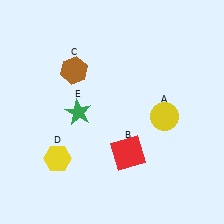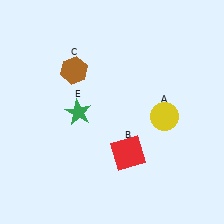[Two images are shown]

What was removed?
The yellow hexagon (D) was removed in Image 2.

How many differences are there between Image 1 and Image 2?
There is 1 difference between the two images.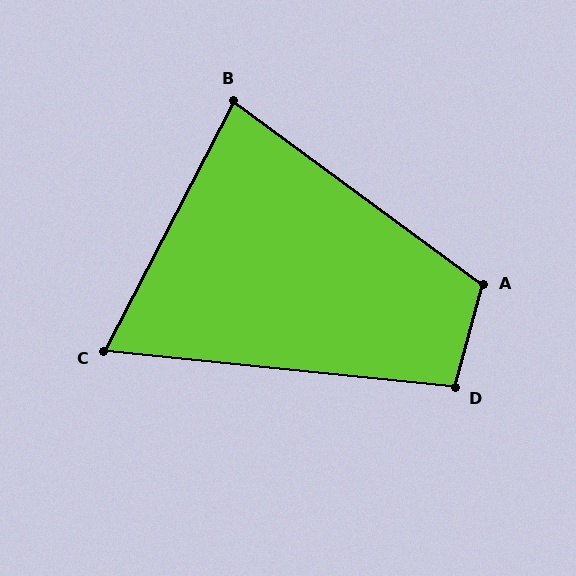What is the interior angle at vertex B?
Approximately 81 degrees (acute).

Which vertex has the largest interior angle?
A, at approximately 112 degrees.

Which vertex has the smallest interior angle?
C, at approximately 68 degrees.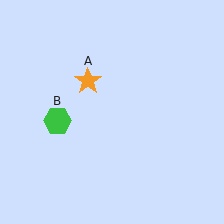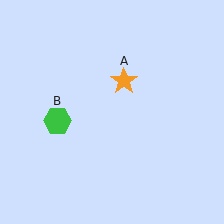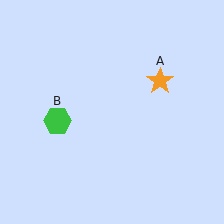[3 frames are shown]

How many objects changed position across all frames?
1 object changed position: orange star (object A).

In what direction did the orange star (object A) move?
The orange star (object A) moved right.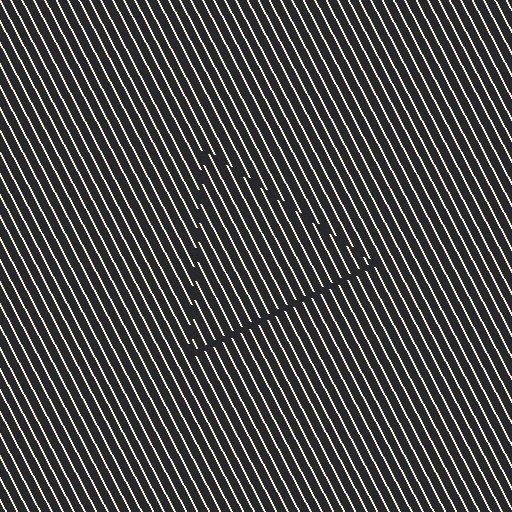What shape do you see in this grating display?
An illusory triangle. The interior of the shape contains the same grating, shifted by half a period — the contour is defined by the phase discontinuity where line-ends from the inner and outer gratings abut.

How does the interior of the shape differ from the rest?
The interior of the shape contains the same grating, shifted by half a period — the contour is defined by the phase discontinuity where line-ends from the inner and outer gratings abut.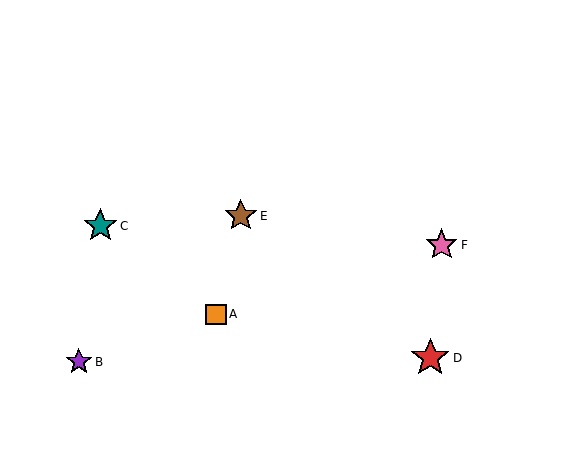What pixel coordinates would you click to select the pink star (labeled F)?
Click at (442, 245) to select the pink star F.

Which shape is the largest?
The red star (labeled D) is the largest.